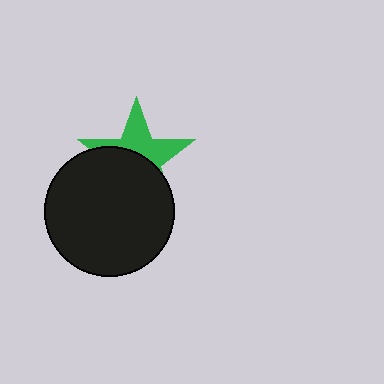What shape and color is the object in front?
The object in front is a black circle.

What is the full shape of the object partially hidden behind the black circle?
The partially hidden object is a green star.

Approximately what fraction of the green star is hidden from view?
Roughly 55% of the green star is hidden behind the black circle.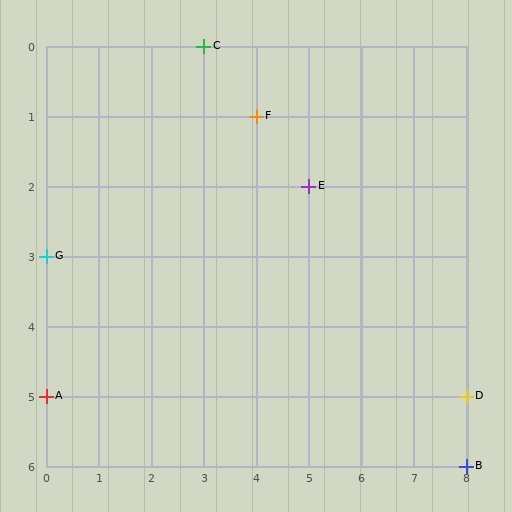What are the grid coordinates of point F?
Point F is at grid coordinates (4, 1).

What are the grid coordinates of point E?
Point E is at grid coordinates (5, 2).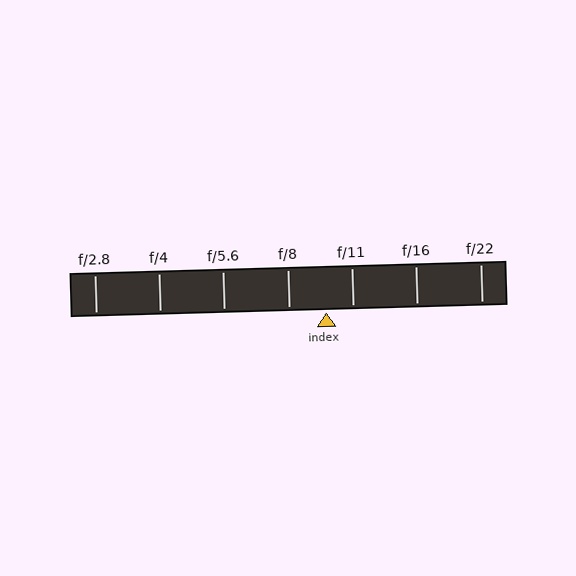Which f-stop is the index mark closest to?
The index mark is closest to f/11.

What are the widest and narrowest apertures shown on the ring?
The widest aperture shown is f/2.8 and the narrowest is f/22.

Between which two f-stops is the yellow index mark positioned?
The index mark is between f/8 and f/11.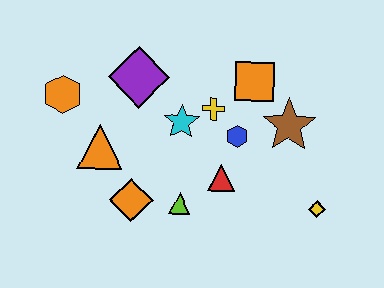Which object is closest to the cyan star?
The yellow cross is closest to the cyan star.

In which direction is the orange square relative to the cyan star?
The orange square is to the right of the cyan star.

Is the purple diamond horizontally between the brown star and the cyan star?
No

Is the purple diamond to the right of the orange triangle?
Yes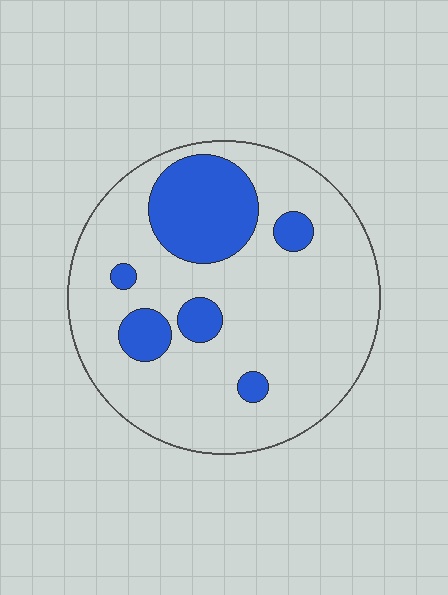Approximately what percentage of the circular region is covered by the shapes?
Approximately 20%.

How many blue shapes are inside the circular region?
6.